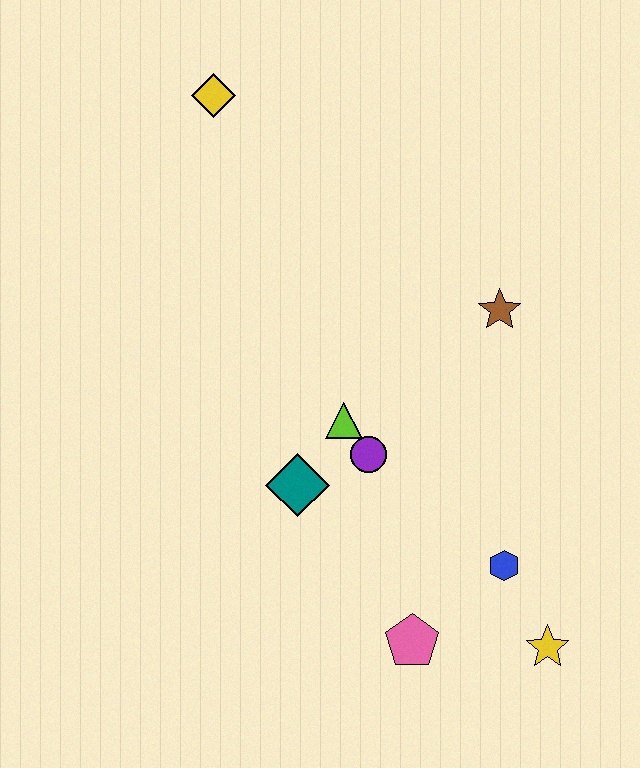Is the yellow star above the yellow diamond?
No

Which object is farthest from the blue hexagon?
The yellow diamond is farthest from the blue hexagon.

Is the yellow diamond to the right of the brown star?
No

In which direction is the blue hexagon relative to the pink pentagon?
The blue hexagon is to the right of the pink pentagon.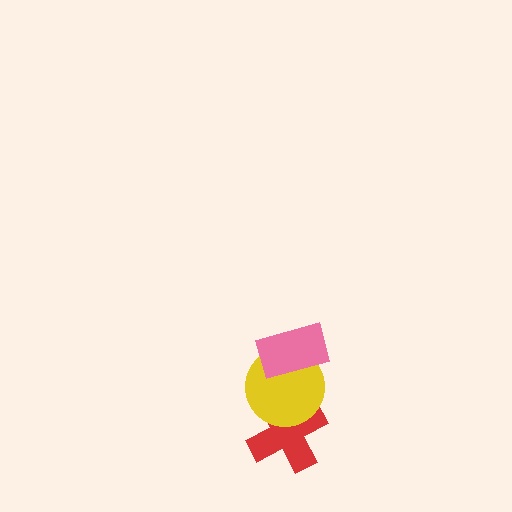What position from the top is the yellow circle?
The yellow circle is 2nd from the top.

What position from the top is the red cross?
The red cross is 3rd from the top.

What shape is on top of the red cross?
The yellow circle is on top of the red cross.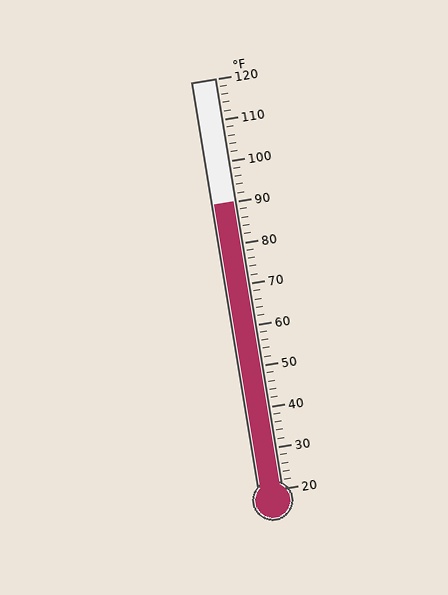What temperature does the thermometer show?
The thermometer shows approximately 90°F.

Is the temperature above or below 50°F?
The temperature is above 50°F.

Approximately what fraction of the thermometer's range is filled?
The thermometer is filled to approximately 70% of its range.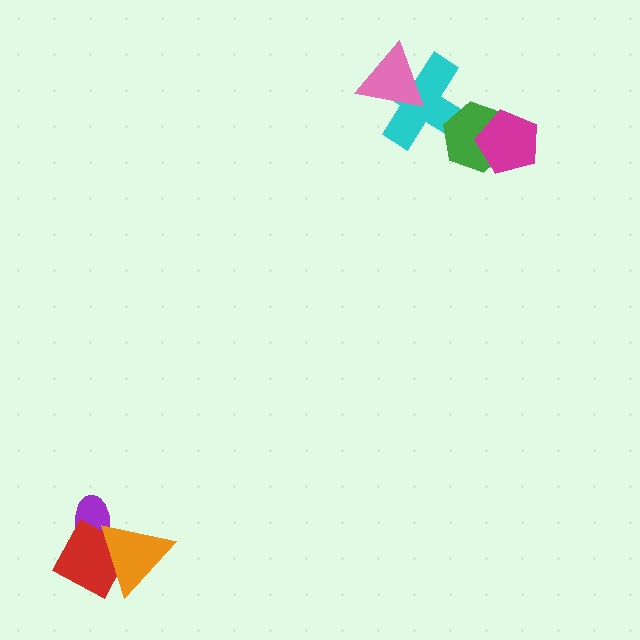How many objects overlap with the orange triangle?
2 objects overlap with the orange triangle.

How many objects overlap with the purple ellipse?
2 objects overlap with the purple ellipse.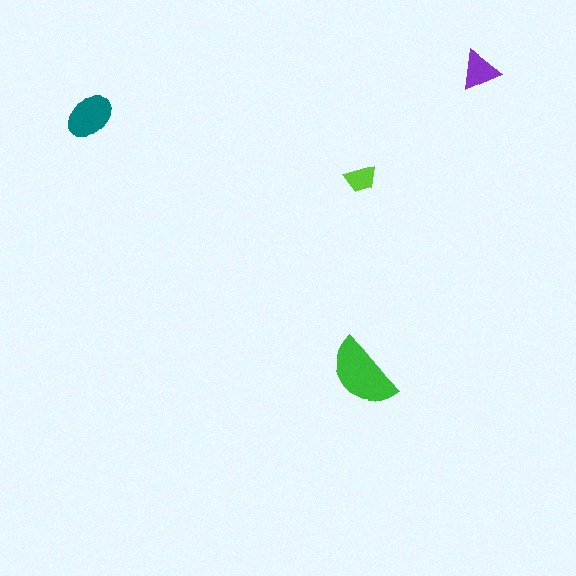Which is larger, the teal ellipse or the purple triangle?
The teal ellipse.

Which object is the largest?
The green semicircle.